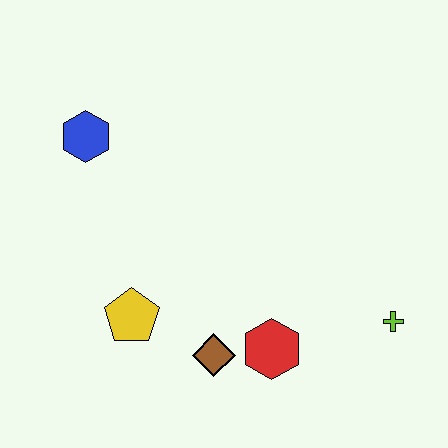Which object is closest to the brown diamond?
The red hexagon is closest to the brown diamond.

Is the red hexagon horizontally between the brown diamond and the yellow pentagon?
No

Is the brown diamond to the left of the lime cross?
Yes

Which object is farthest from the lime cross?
The blue hexagon is farthest from the lime cross.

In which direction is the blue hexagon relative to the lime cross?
The blue hexagon is to the left of the lime cross.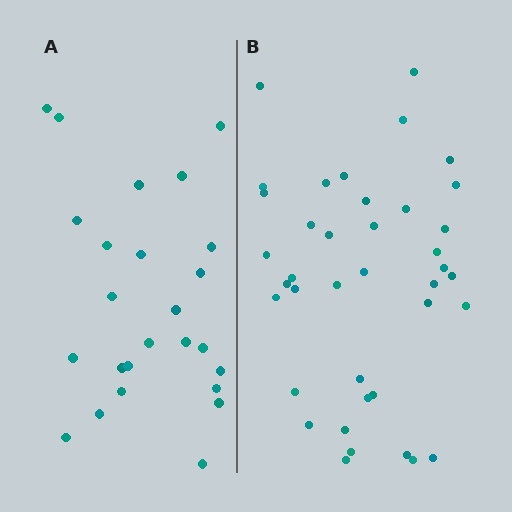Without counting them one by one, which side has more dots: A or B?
Region B (the right region) has more dots.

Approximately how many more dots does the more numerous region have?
Region B has approximately 15 more dots than region A.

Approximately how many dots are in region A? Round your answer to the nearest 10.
About 20 dots. (The exact count is 25, which rounds to 20.)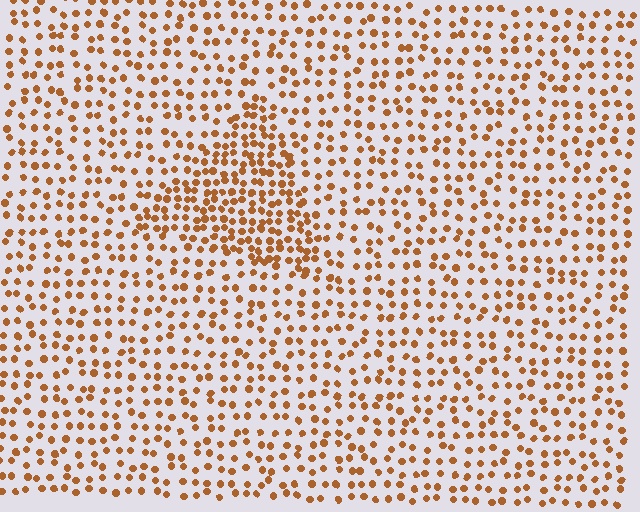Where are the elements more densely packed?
The elements are more densely packed inside the triangle boundary.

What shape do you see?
I see a triangle.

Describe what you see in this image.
The image contains small brown elements arranged at two different densities. A triangle-shaped region is visible where the elements are more densely packed than the surrounding area.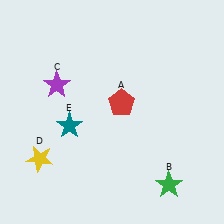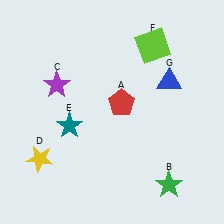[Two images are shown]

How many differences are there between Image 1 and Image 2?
There are 2 differences between the two images.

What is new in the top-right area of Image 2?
A lime square (F) was added in the top-right area of Image 2.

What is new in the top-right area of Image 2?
A blue triangle (G) was added in the top-right area of Image 2.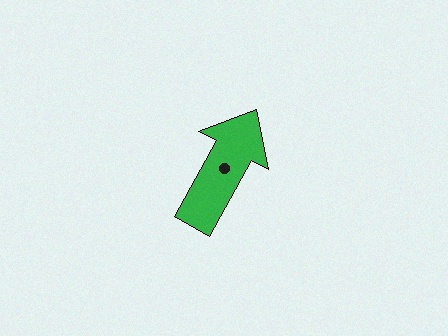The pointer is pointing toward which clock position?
Roughly 1 o'clock.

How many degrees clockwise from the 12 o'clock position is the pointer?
Approximately 29 degrees.